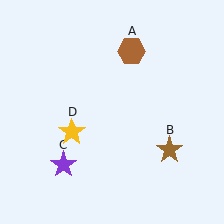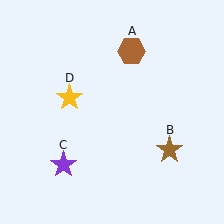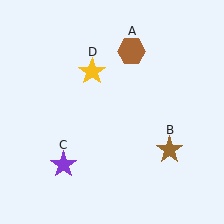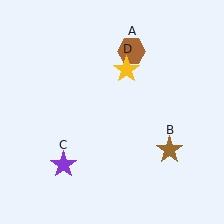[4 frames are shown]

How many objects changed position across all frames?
1 object changed position: yellow star (object D).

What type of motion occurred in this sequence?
The yellow star (object D) rotated clockwise around the center of the scene.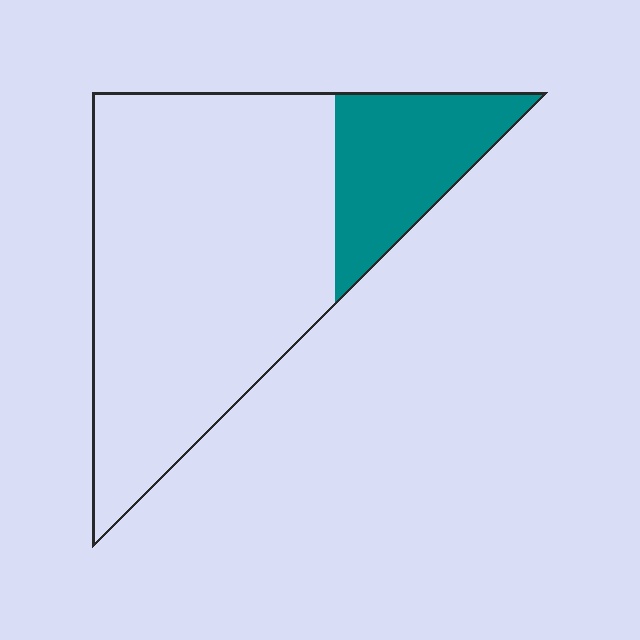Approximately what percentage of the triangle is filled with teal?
Approximately 20%.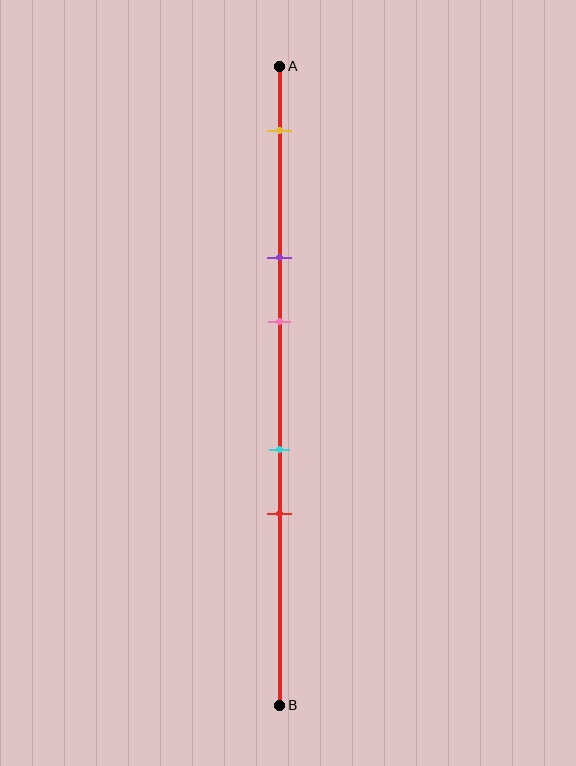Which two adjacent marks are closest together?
The cyan and red marks are the closest adjacent pair.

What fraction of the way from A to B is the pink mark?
The pink mark is approximately 40% (0.4) of the way from A to B.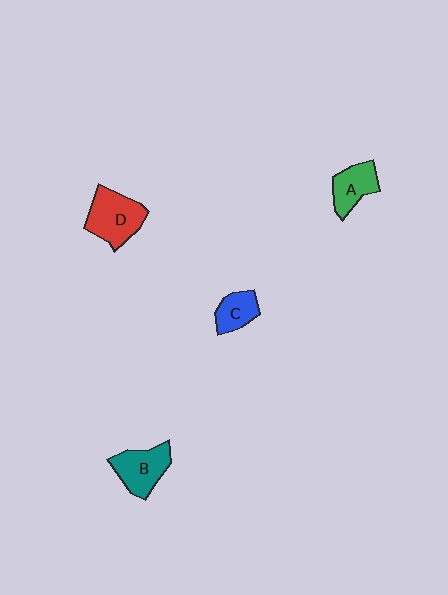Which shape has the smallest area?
Shape C (blue).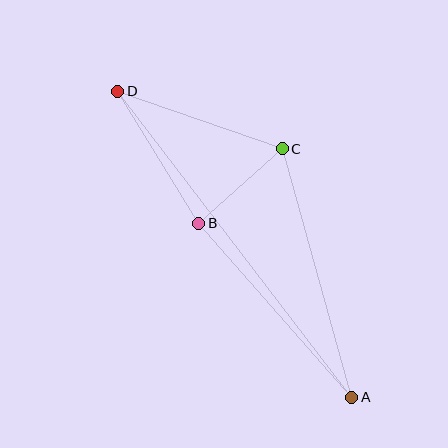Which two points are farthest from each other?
Points A and D are farthest from each other.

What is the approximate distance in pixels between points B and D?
The distance between B and D is approximately 155 pixels.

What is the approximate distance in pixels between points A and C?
The distance between A and C is approximately 258 pixels.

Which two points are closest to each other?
Points B and C are closest to each other.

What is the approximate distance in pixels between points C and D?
The distance between C and D is approximately 174 pixels.